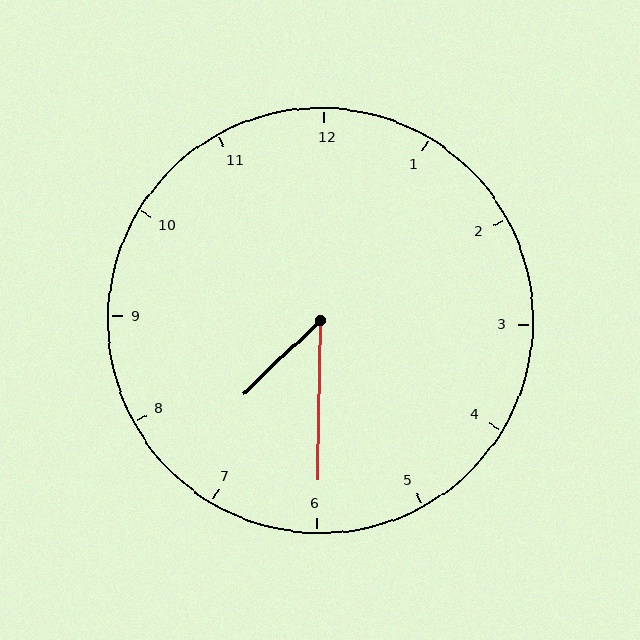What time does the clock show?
7:30.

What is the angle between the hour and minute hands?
Approximately 45 degrees.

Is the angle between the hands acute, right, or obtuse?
It is acute.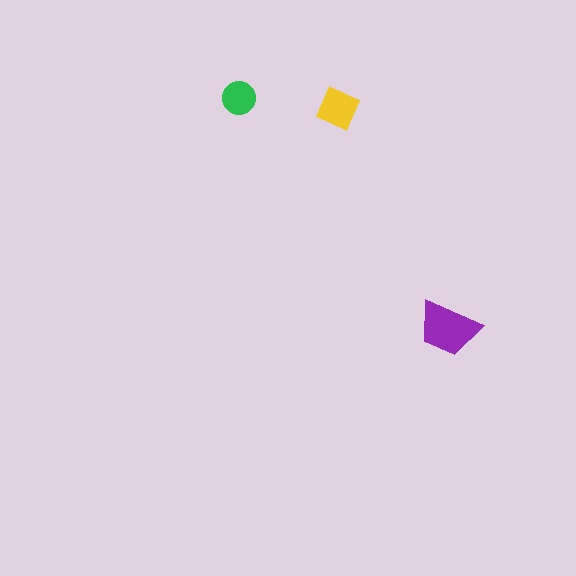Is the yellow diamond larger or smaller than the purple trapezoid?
Smaller.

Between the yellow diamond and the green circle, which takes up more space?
The yellow diamond.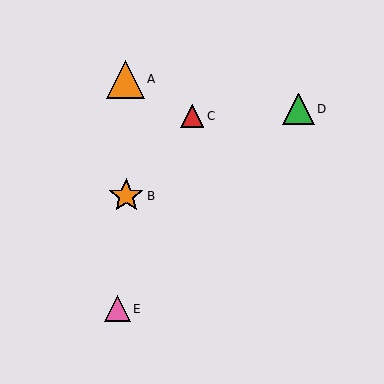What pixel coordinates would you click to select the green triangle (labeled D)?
Click at (298, 109) to select the green triangle D.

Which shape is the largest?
The orange triangle (labeled A) is the largest.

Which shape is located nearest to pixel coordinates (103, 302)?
The pink triangle (labeled E) at (117, 309) is nearest to that location.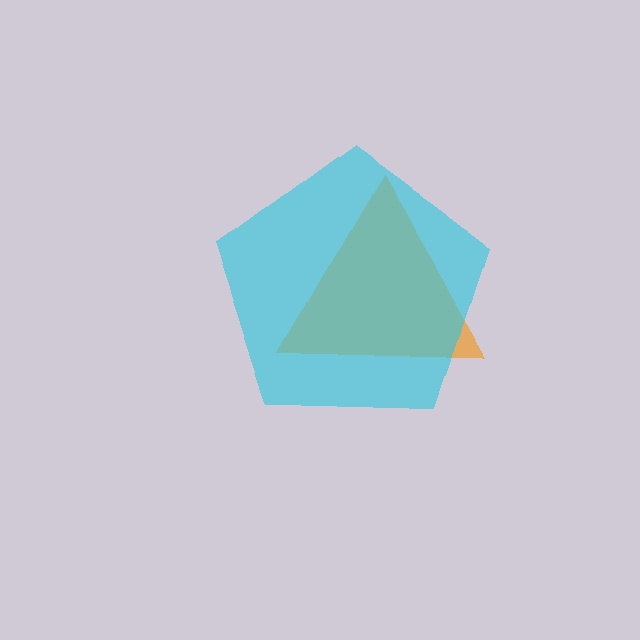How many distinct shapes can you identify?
There are 2 distinct shapes: an orange triangle, a cyan pentagon.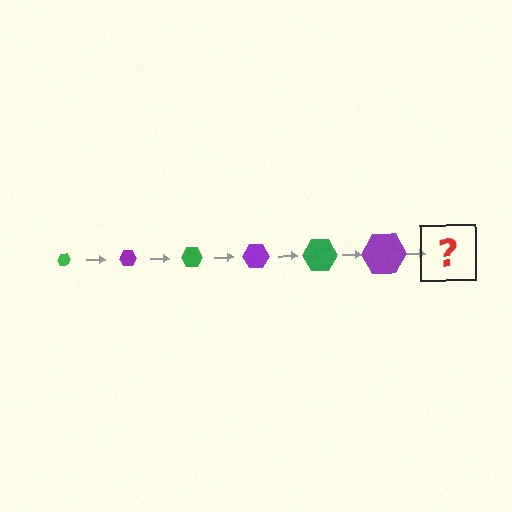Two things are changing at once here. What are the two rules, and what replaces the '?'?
The two rules are that the hexagon grows larger each step and the color cycles through green and purple. The '?' should be a green hexagon, larger than the previous one.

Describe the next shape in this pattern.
It should be a green hexagon, larger than the previous one.